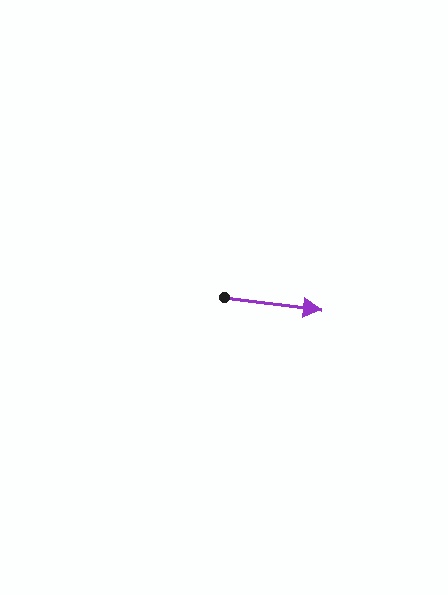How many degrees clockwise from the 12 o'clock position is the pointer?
Approximately 97 degrees.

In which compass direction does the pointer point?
East.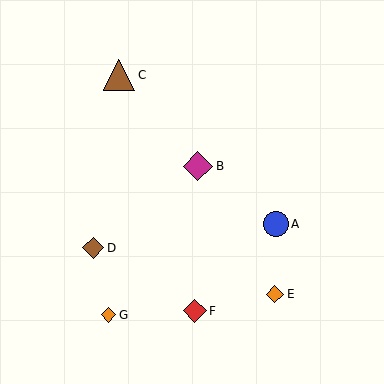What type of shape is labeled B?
Shape B is a magenta diamond.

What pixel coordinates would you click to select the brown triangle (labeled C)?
Click at (119, 75) to select the brown triangle C.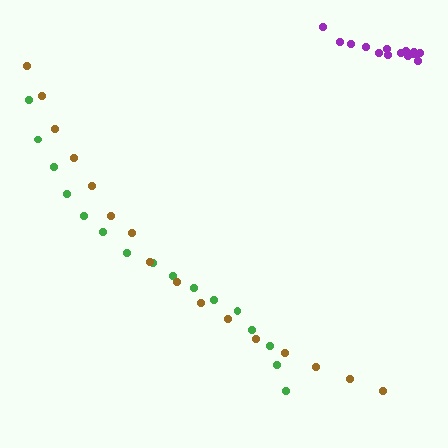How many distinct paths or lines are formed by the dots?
There are 3 distinct paths.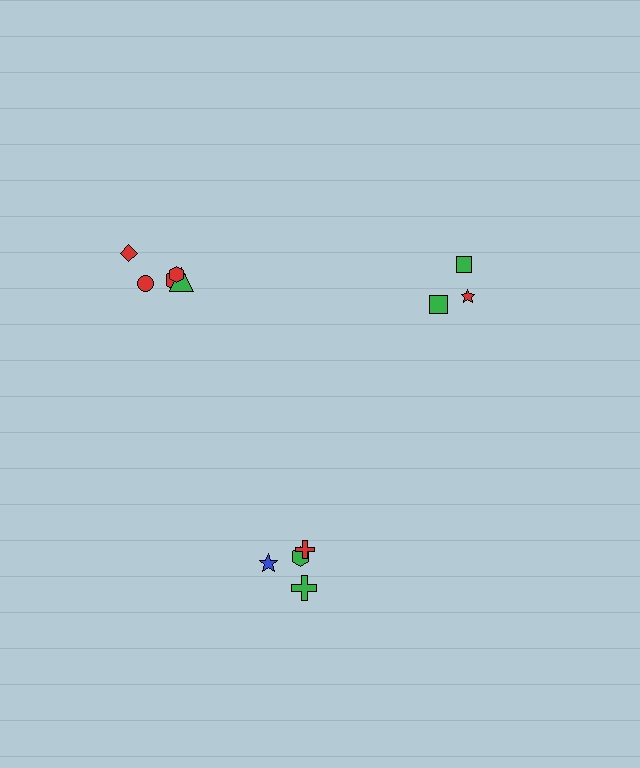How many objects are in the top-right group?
There are 3 objects.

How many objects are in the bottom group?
There are 4 objects.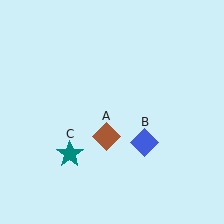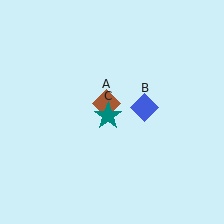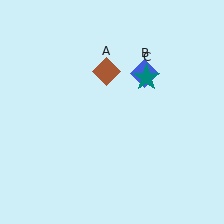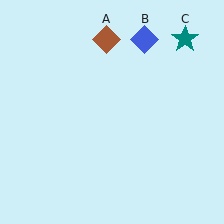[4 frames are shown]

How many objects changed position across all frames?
3 objects changed position: brown diamond (object A), blue diamond (object B), teal star (object C).